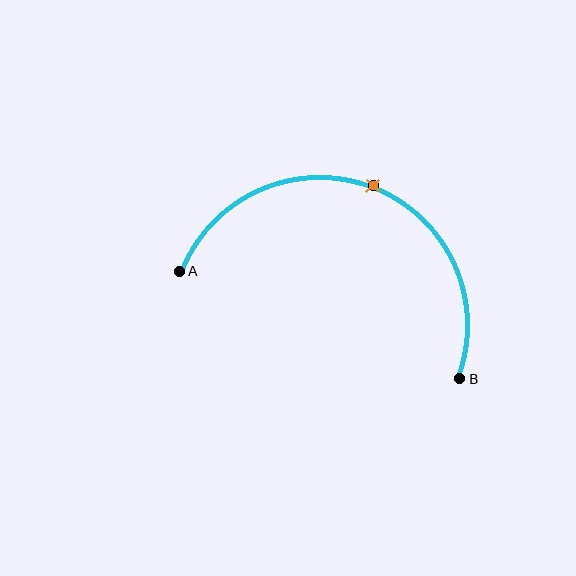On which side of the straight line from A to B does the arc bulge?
The arc bulges above the straight line connecting A and B.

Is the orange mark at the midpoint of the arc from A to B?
Yes. The orange mark lies on the arc at equal arc-length from both A and B — it is the arc midpoint.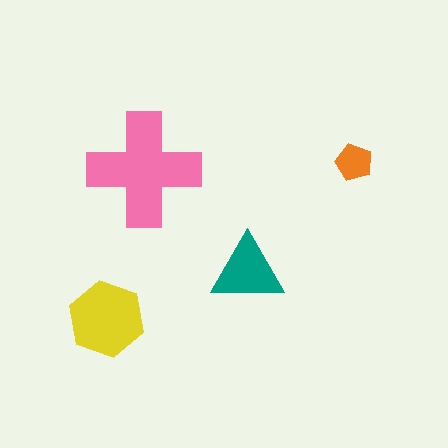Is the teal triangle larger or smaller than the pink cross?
Smaller.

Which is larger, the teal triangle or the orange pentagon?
The teal triangle.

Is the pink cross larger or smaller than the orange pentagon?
Larger.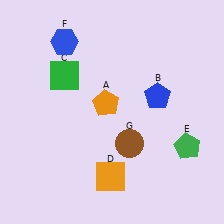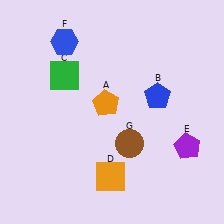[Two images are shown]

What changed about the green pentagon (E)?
In Image 1, E is green. In Image 2, it changed to purple.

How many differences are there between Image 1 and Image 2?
There is 1 difference between the two images.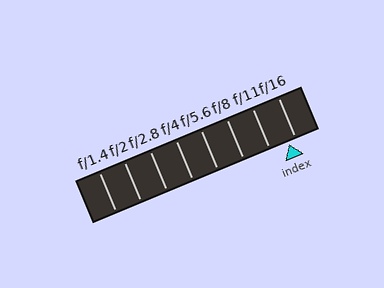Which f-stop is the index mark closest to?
The index mark is closest to f/16.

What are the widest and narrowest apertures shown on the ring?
The widest aperture shown is f/1.4 and the narrowest is f/16.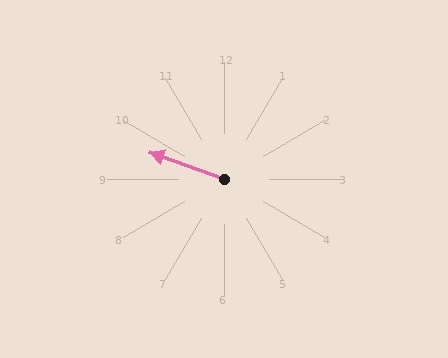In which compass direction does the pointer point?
West.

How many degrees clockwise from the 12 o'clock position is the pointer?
Approximately 290 degrees.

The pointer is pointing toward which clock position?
Roughly 10 o'clock.